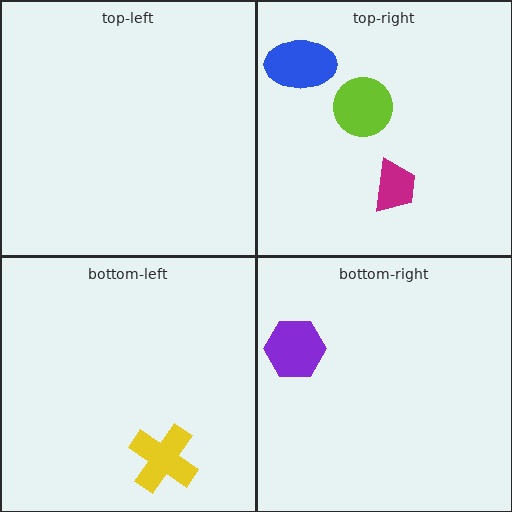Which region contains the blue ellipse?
The top-right region.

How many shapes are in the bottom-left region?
1.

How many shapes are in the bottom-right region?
1.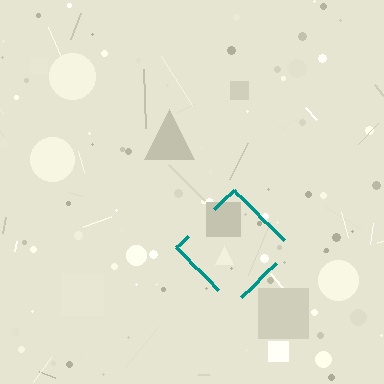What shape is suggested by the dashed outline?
The dashed outline suggests a diamond.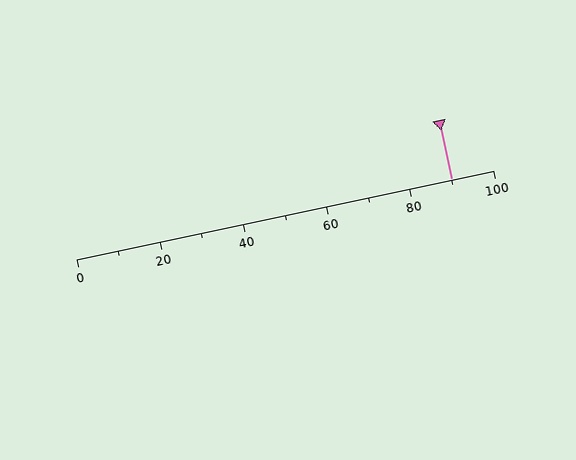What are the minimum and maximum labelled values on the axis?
The axis runs from 0 to 100.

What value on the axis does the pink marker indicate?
The marker indicates approximately 90.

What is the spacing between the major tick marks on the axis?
The major ticks are spaced 20 apart.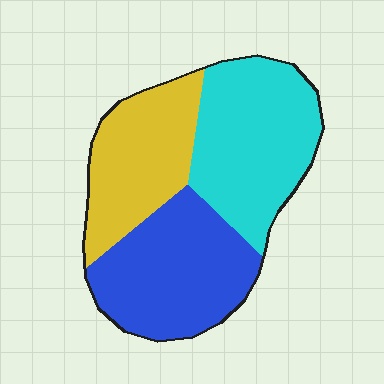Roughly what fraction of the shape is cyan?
Cyan covers roughly 35% of the shape.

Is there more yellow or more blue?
Blue.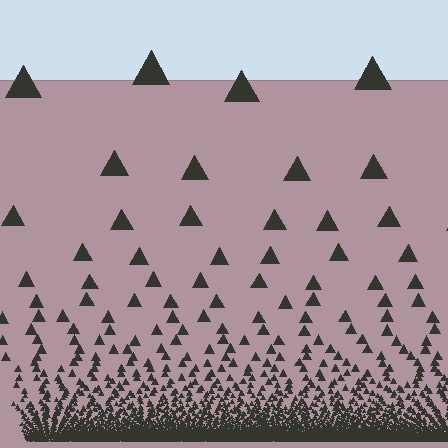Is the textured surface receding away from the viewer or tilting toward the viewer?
The surface appears to tilt toward the viewer. Texture elements get larger and sparser toward the top.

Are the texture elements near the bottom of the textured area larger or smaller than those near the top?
Smaller. The gradient is inverted — elements near the bottom are smaller and denser.